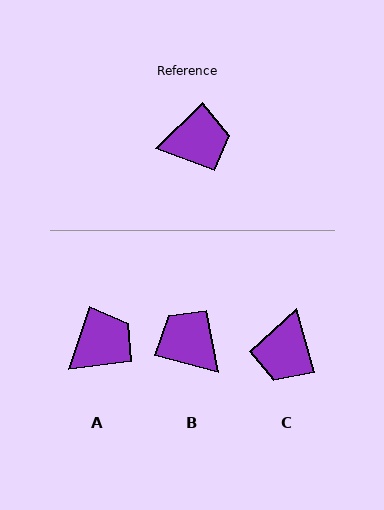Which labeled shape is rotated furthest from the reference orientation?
B, about 121 degrees away.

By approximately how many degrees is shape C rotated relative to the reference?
Approximately 117 degrees clockwise.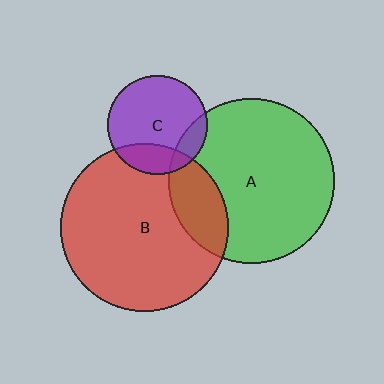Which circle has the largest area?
Circle B (red).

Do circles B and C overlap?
Yes.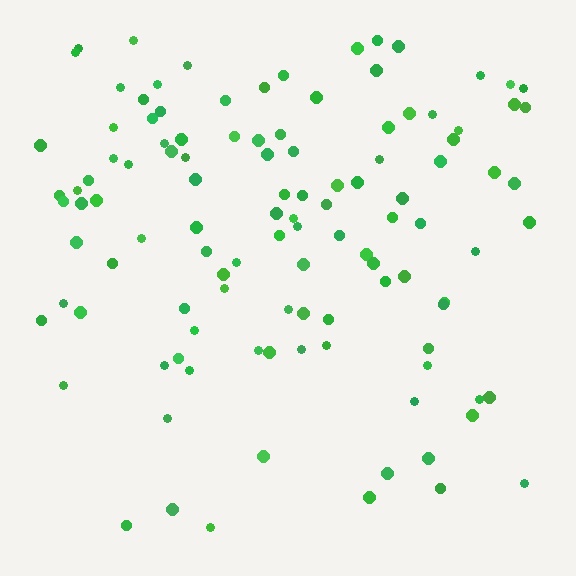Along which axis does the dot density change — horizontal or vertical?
Vertical.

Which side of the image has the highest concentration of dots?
The top.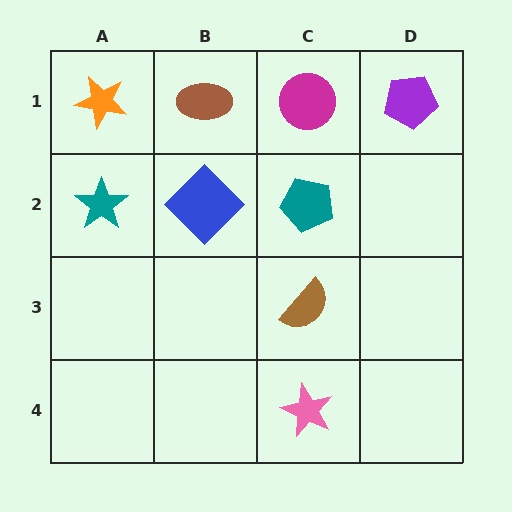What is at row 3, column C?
A brown semicircle.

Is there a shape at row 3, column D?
No, that cell is empty.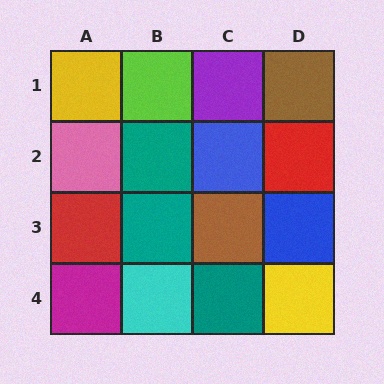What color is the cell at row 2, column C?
Blue.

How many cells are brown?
2 cells are brown.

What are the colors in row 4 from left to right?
Magenta, cyan, teal, yellow.